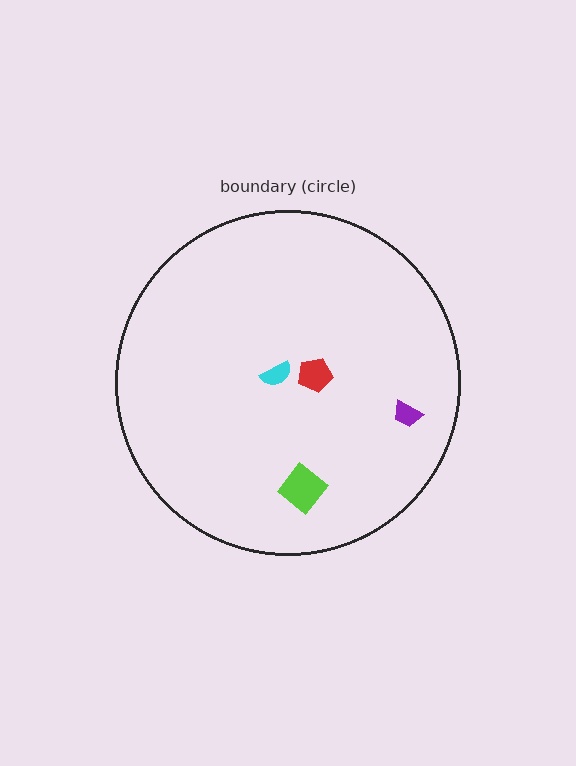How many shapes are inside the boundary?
4 inside, 0 outside.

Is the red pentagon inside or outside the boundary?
Inside.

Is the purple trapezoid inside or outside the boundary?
Inside.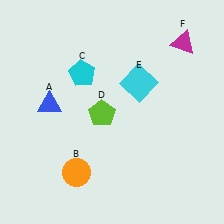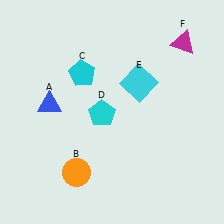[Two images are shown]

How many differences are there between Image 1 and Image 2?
There is 1 difference between the two images.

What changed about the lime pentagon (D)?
In Image 1, D is lime. In Image 2, it changed to cyan.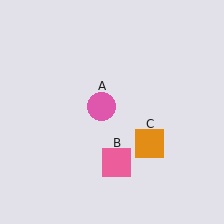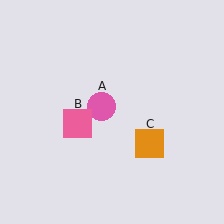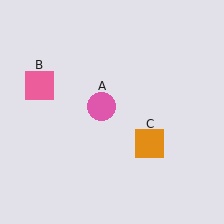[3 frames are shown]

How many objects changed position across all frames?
1 object changed position: pink square (object B).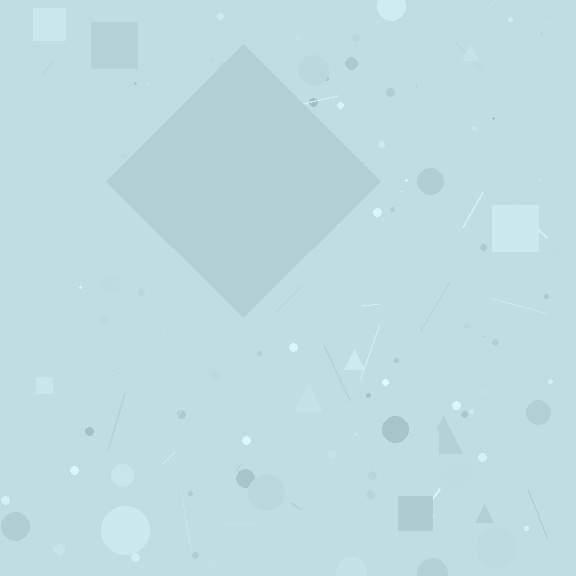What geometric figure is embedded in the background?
A diamond is embedded in the background.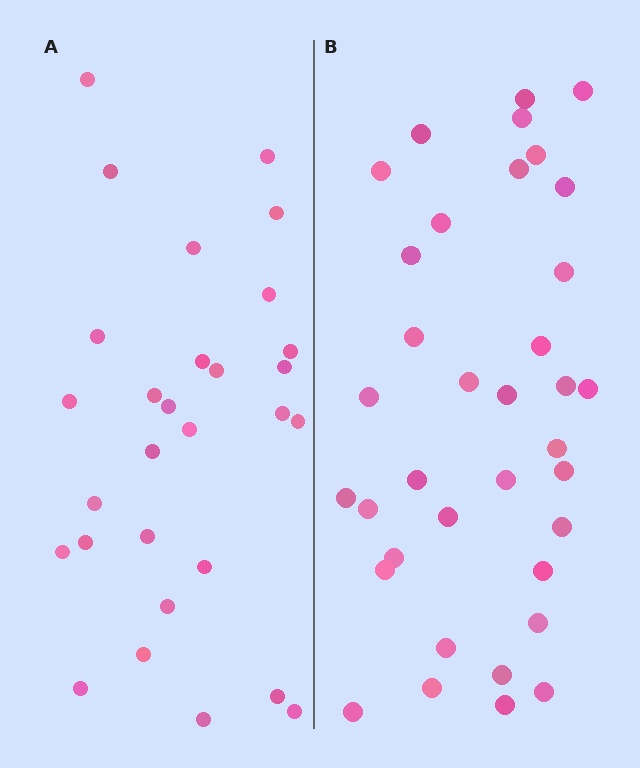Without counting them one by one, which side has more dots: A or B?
Region B (the right region) has more dots.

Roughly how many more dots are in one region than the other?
Region B has roughly 8 or so more dots than region A.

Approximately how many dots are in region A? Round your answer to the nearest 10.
About 30 dots. (The exact count is 29, which rounds to 30.)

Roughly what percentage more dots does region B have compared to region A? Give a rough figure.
About 25% more.